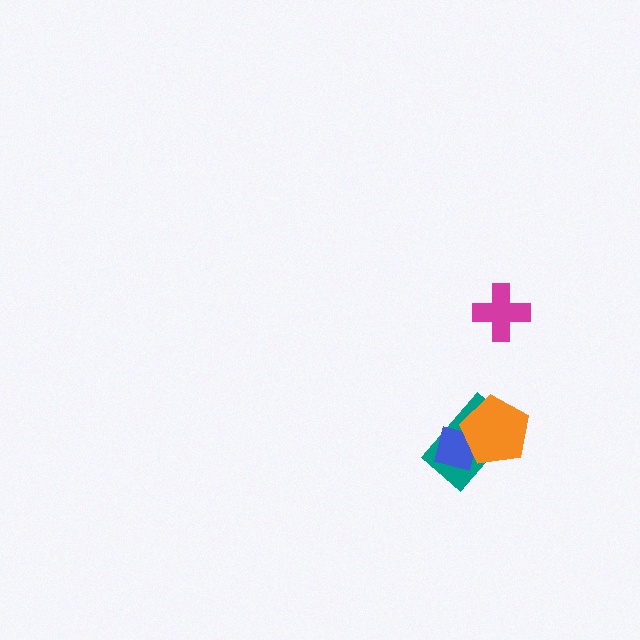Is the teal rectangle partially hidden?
Yes, it is partially covered by another shape.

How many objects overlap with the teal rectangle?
2 objects overlap with the teal rectangle.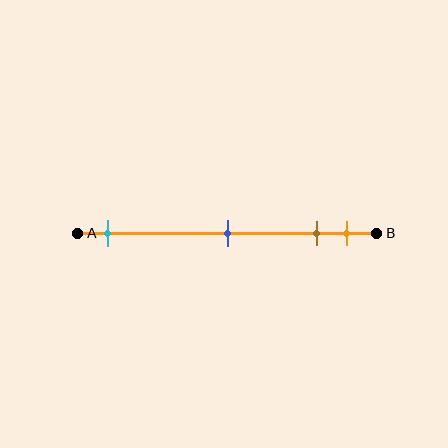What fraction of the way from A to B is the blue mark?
The blue mark is approximately 50% (0.5) of the way from A to B.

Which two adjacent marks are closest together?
The brown and orange marks are the closest adjacent pair.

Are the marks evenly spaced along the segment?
No, the marks are not evenly spaced.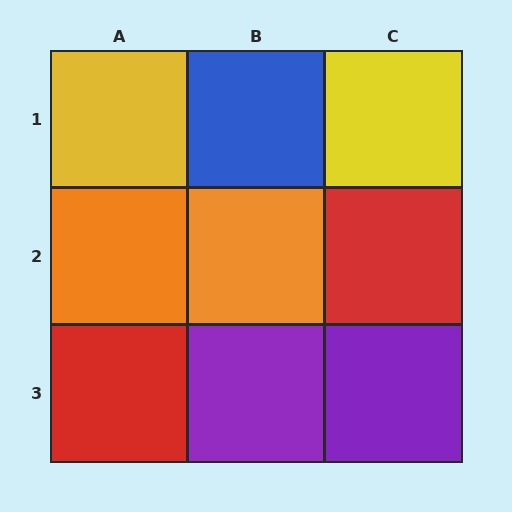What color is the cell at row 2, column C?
Red.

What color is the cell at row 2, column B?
Orange.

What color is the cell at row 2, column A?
Orange.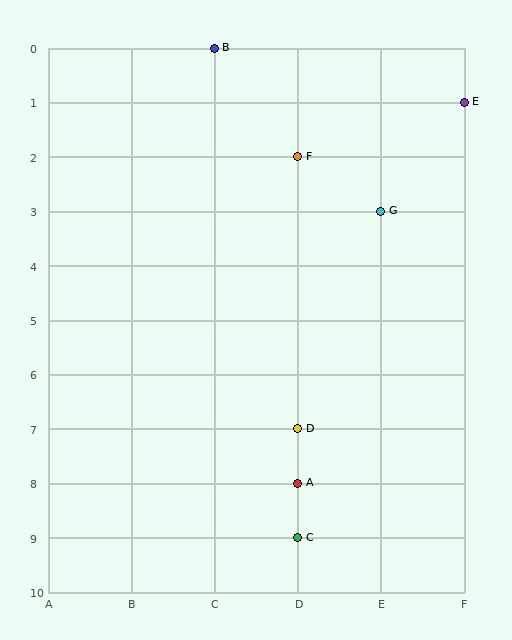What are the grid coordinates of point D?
Point D is at grid coordinates (D, 7).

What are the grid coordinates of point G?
Point G is at grid coordinates (E, 3).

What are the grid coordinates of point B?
Point B is at grid coordinates (C, 0).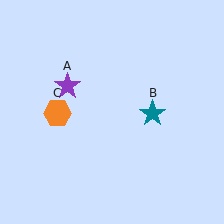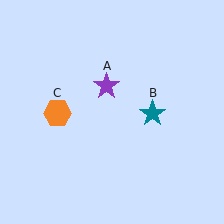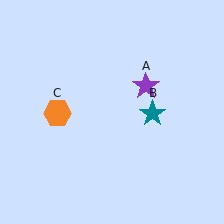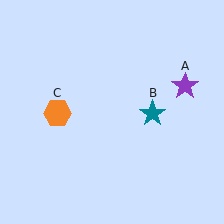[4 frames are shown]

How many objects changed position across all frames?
1 object changed position: purple star (object A).